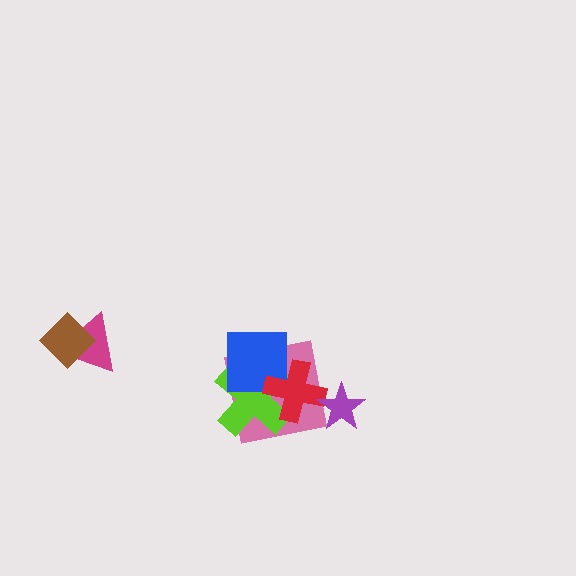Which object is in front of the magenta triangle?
The brown diamond is in front of the magenta triangle.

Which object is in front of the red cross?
The purple star is in front of the red cross.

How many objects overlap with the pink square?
3 objects overlap with the pink square.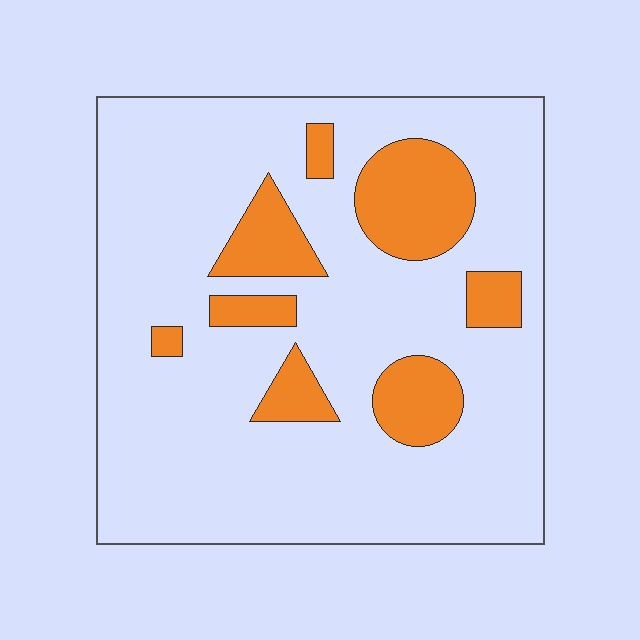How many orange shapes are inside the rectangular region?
8.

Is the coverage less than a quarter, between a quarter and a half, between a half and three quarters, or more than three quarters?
Less than a quarter.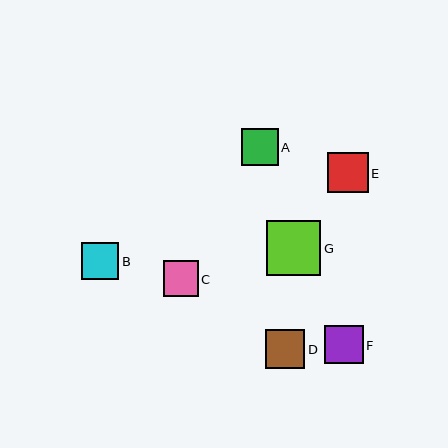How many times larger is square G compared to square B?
Square G is approximately 1.5 times the size of square B.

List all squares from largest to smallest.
From largest to smallest: G, E, D, F, B, A, C.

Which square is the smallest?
Square C is the smallest with a size of approximately 35 pixels.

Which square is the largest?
Square G is the largest with a size of approximately 55 pixels.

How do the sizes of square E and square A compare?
Square E and square A are approximately the same size.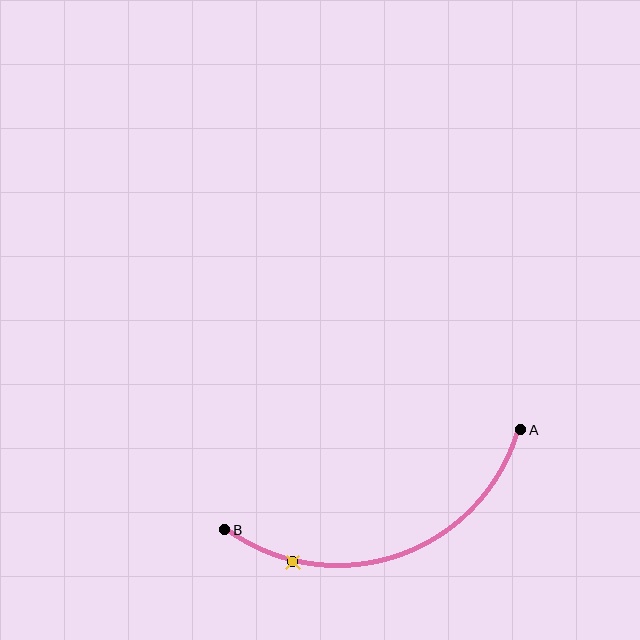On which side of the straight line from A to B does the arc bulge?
The arc bulges below the straight line connecting A and B.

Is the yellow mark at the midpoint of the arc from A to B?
No. The yellow mark lies on the arc but is closer to endpoint B. The arc midpoint would be at the point on the curve equidistant along the arc from both A and B.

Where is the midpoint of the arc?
The arc midpoint is the point on the curve farthest from the straight line joining A and B. It sits below that line.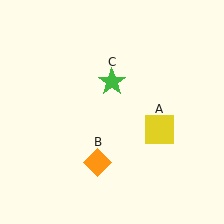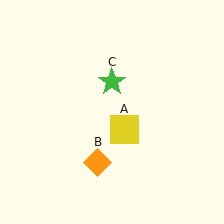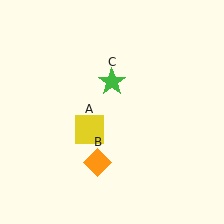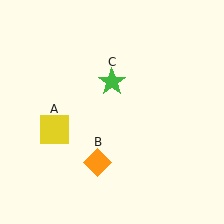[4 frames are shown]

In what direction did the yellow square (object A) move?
The yellow square (object A) moved left.